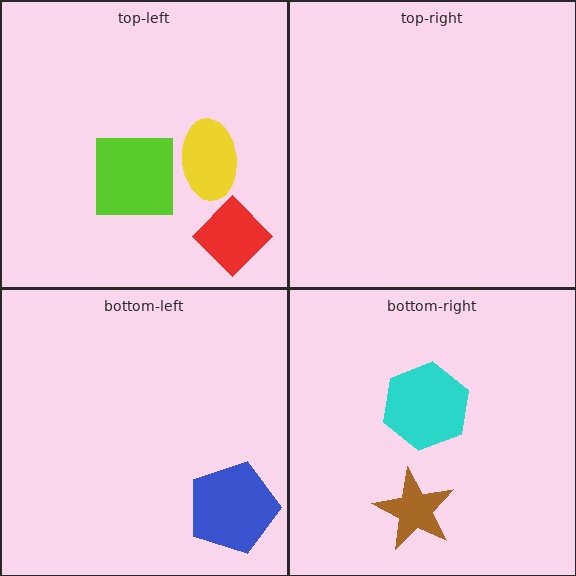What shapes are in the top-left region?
The lime square, the yellow ellipse, the red diamond.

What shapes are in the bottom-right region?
The brown star, the cyan hexagon.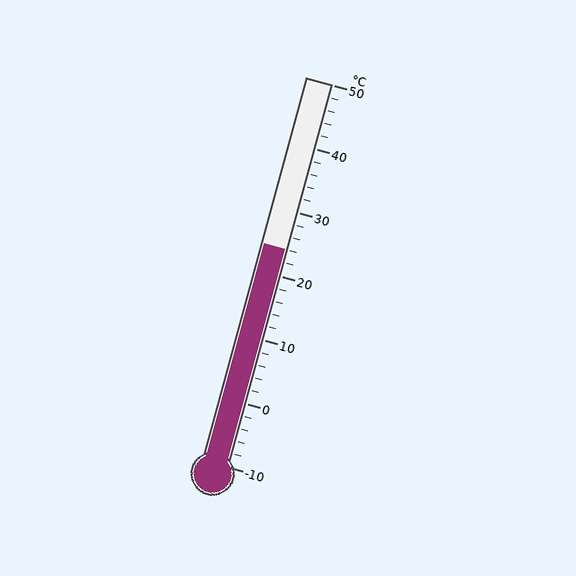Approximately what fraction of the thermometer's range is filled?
The thermometer is filled to approximately 55% of its range.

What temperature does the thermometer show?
The thermometer shows approximately 24°C.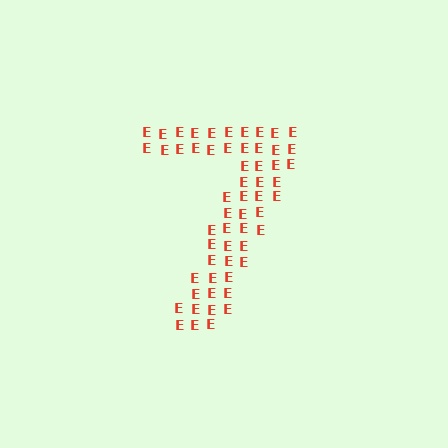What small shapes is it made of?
It is made of small letter E's.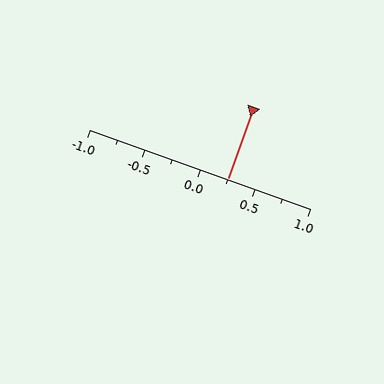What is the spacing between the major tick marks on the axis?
The major ticks are spaced 0.5 apart.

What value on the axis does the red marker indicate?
The marker indicates approximately 0.25.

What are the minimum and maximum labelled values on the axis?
The axis runs from -1.0 to 1.0.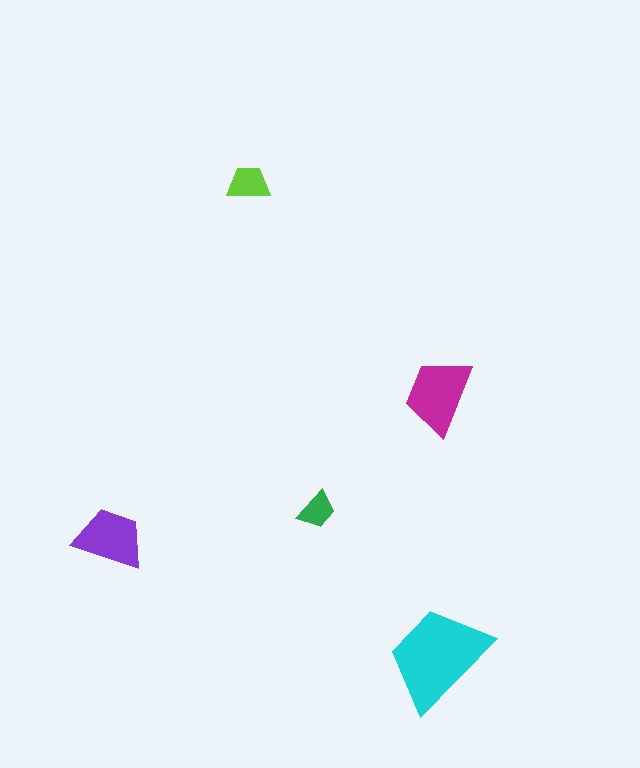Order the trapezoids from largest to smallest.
the cyan one, the magenta one, the purple one, the lime one, the green one.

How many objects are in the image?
There are 5 objects in the image.